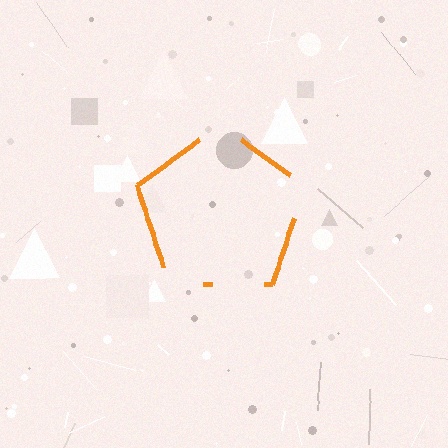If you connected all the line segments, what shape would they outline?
They would outline a pentagon.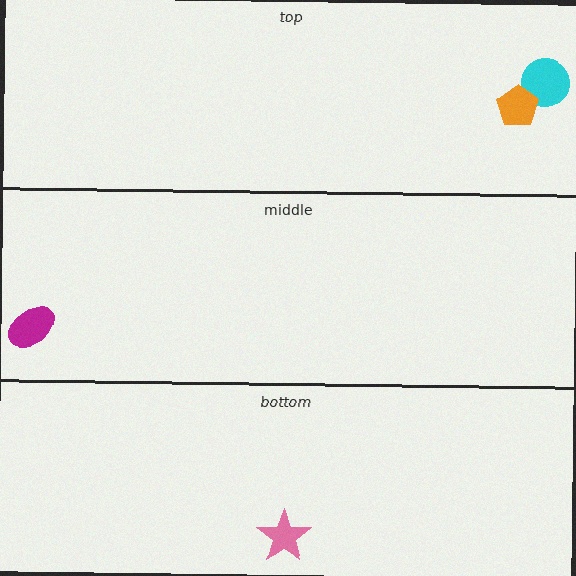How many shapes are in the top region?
2.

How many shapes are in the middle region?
1.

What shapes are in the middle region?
The magenta ellipse.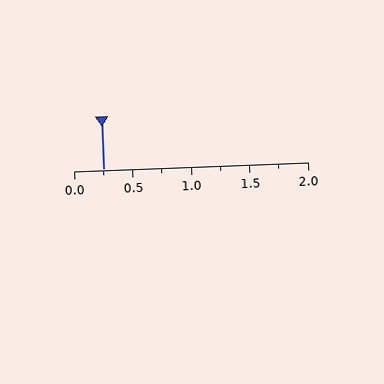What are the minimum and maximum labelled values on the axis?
The axis runs from 0.0 to 2.0.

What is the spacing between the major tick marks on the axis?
The major ticks are spaced 0.5 apart.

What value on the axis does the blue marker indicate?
The marker indicates approximately 0.25.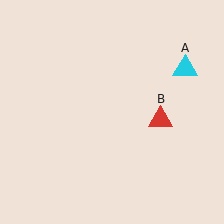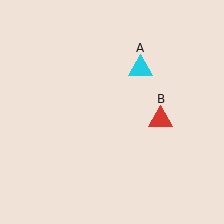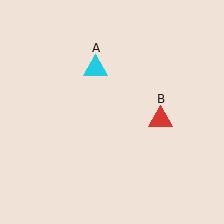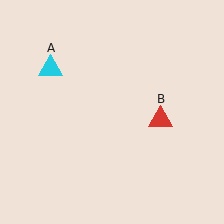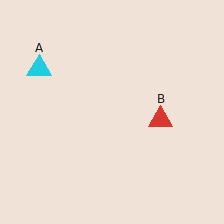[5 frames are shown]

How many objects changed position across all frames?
1 object changed position: cyan triangle (object A).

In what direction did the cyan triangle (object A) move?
The cyan triangle (object A) moved left.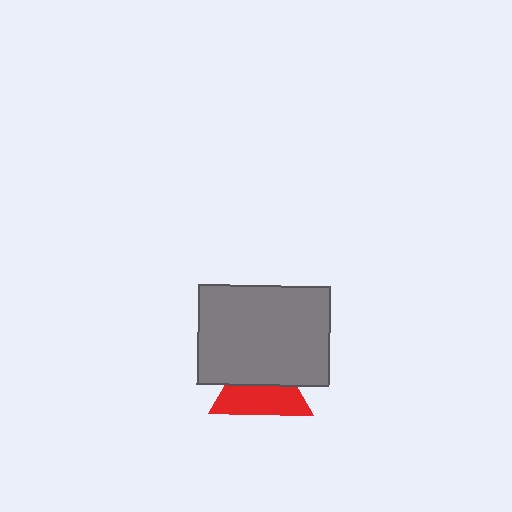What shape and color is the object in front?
The object in front is a gray rectangle.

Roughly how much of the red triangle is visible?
About half of it is visible (roughly 55%).